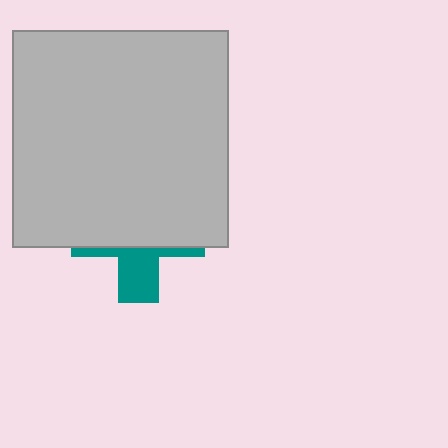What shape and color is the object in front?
The object in front is a light gray square.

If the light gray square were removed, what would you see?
You would see the complete teal cross.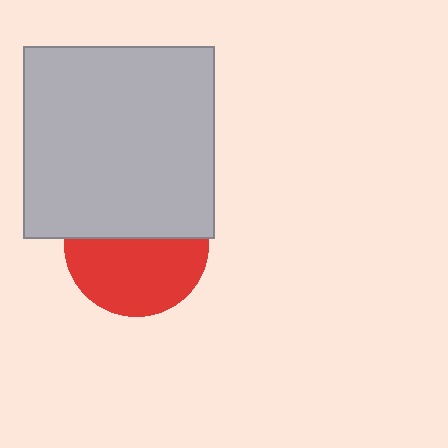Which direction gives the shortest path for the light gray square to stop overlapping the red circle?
Moving up gives the shortest separation.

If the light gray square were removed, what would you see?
You would see the complete red circle.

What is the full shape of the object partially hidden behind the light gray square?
The partially hidden object is a red circle.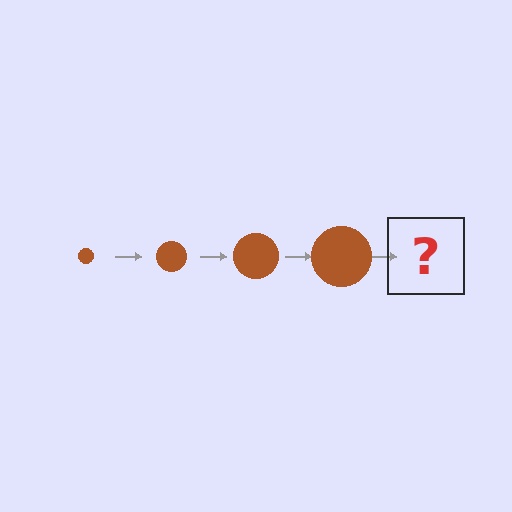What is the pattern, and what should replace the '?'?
The pattern is that the circle gets progressively larger each step. The '?' should be a brown circle, larger than the previous one.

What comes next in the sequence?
The next element should be a brown circle, larger than the previous one.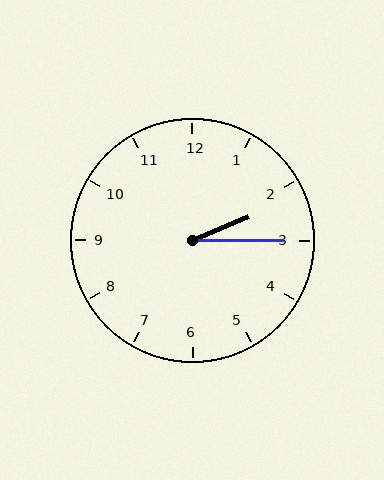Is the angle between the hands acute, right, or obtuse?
It is acute.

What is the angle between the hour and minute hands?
Approximately 22 degrees.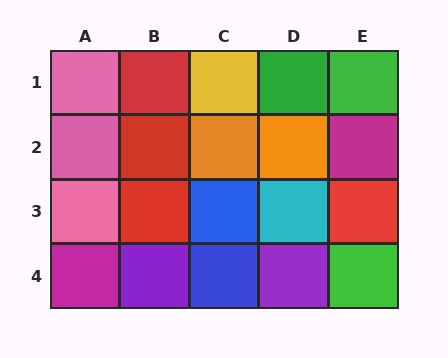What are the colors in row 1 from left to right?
Pink, red, yellow, green, green.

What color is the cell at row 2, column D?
Orange.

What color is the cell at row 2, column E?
Magenta.